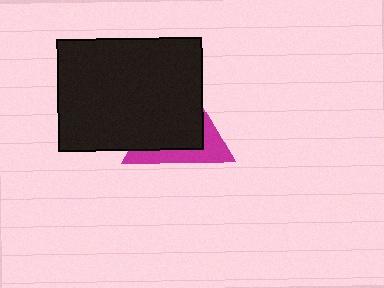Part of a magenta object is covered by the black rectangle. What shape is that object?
It is a triangle.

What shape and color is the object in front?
The object in front is a black rectangle.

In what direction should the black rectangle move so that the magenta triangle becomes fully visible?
The black rectangle should move toward the upper-left. That is the shortest direction to clear the overlap and leave the magenta triangle fully visible.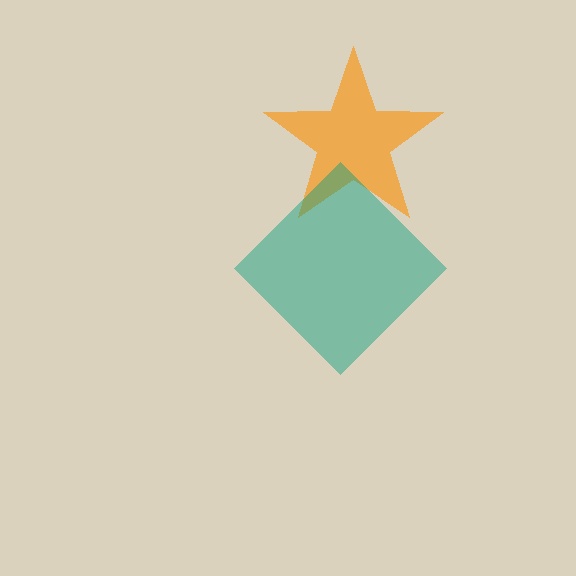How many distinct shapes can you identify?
There are 2 distinct shapes: an orange star, a teal diamond.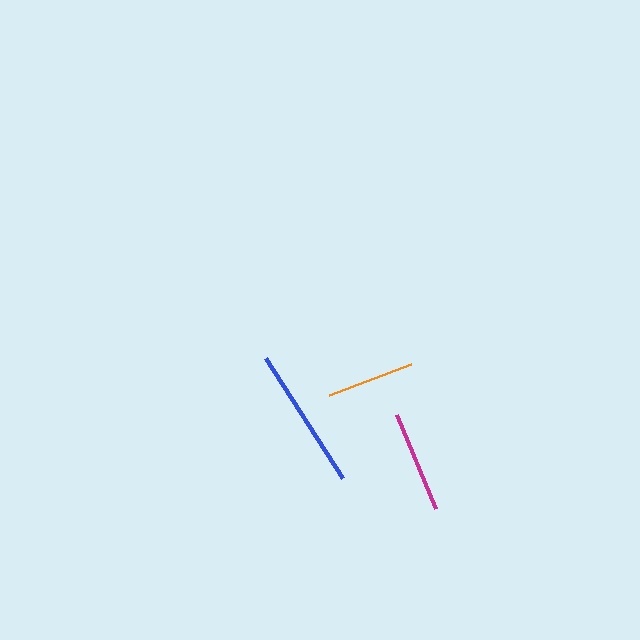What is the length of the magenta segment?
The magenta segment is approximately 102 pixels long.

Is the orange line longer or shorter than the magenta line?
The magenta line is longer than the orange line.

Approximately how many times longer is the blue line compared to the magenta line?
The blue line is approximately 1.4 times the length of the magenta line.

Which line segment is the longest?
The blue line is the longest at approximately 144 pixels.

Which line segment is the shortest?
The orange line is the shortest at approximately 87 pixels.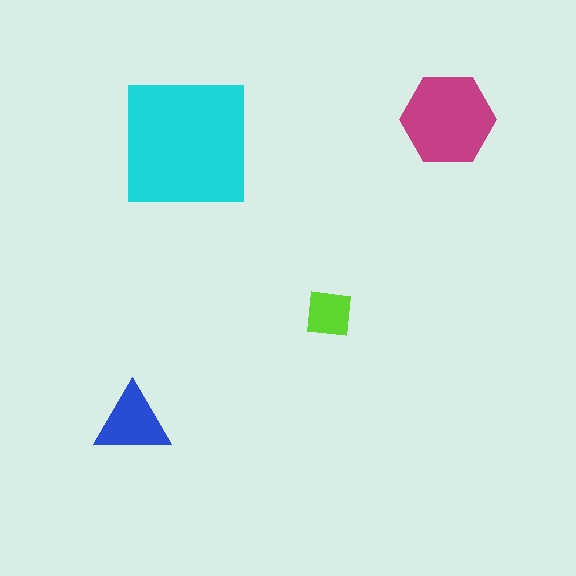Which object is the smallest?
The lime square.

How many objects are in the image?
There are 4 objects in the image.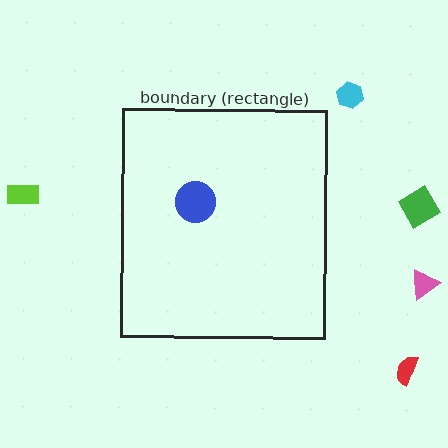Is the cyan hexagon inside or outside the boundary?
Outside.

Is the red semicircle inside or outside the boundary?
Outside.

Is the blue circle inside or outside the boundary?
Inside.